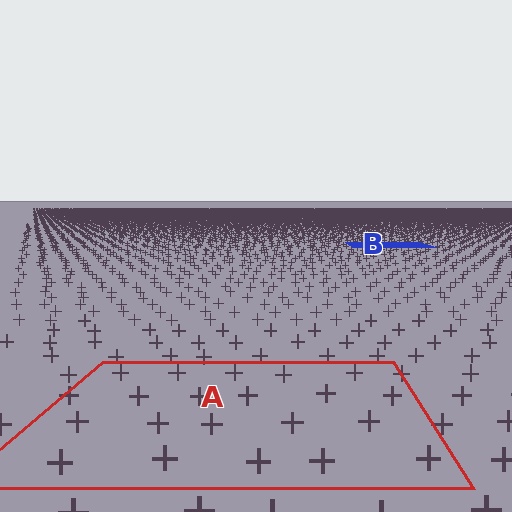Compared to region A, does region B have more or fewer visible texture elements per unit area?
Region B has more texture elements per unit area — they are packed more densely because it is farther away.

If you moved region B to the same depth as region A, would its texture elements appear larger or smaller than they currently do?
They would appear larger. At a closer depth, the same texture elements are projected at a bigger on-screen size.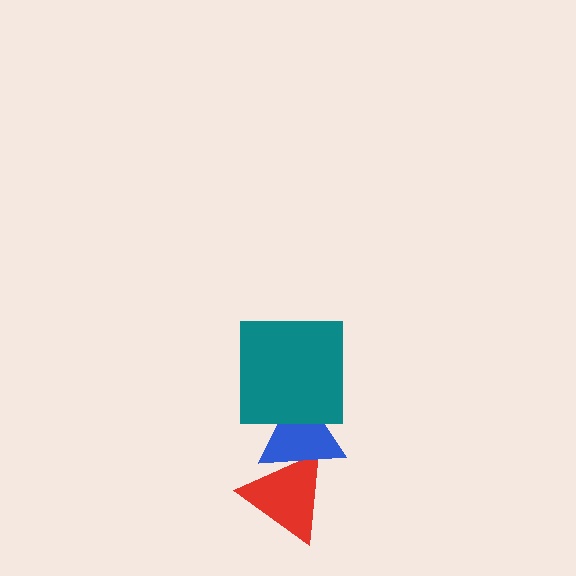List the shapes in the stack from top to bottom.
From top to bottom: the teal square, the blue triangle, the red triangle.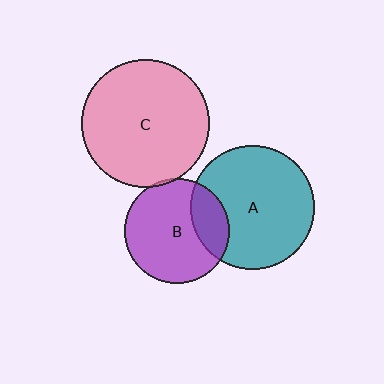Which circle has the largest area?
Circle C (pink).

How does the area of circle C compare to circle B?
Approximately 1.5 times.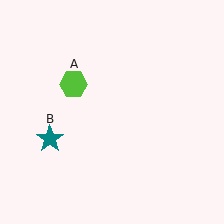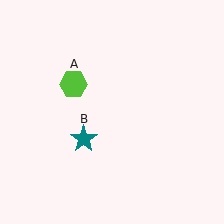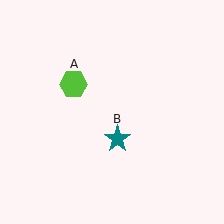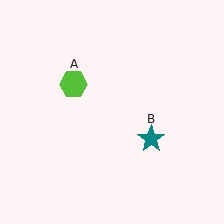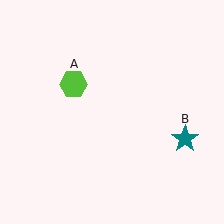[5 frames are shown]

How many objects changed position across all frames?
1 object changed position: teal star (object B).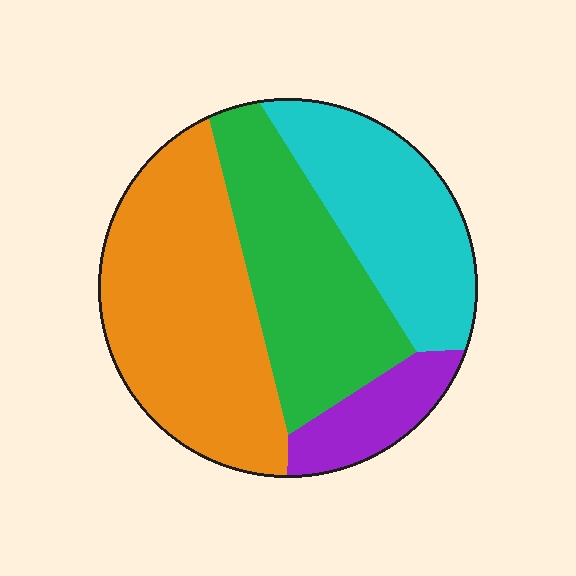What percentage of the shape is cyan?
Cyan covers 25% of the shape.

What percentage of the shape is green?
Green covers roughly 30% of the shape.